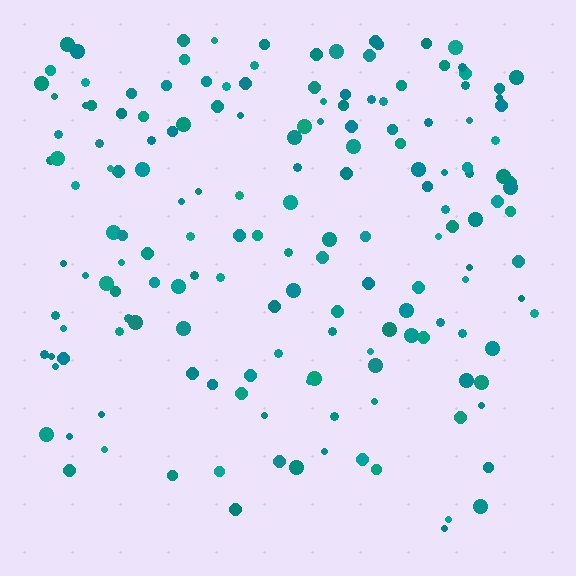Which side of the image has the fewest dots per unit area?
The bottom.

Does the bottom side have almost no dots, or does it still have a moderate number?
Still a moderate number, just noticeably fewer than the top.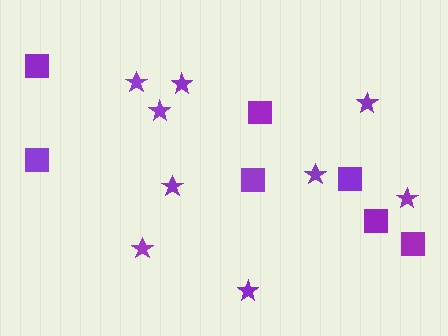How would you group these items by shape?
There are 2 groups: one group of squares (7) and one group of stars (9).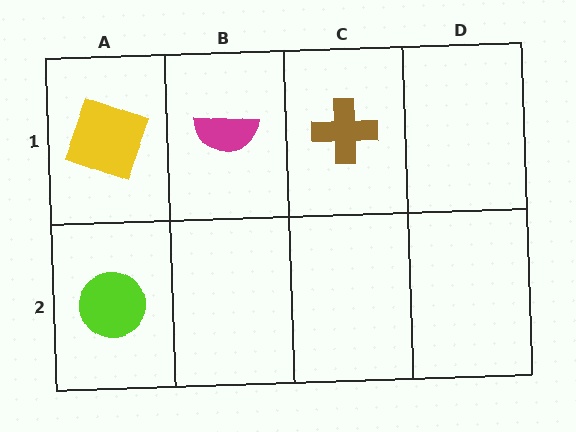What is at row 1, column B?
A magenta semicircle.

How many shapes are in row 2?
1 shape.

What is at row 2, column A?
A lime circle.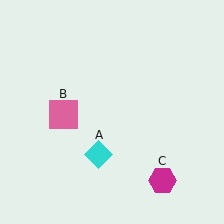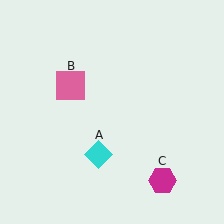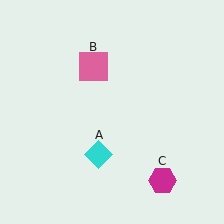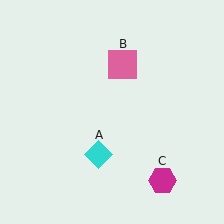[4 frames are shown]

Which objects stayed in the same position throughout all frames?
Cyan diamond (object A) and magenta hexagon (object C) remained stationary.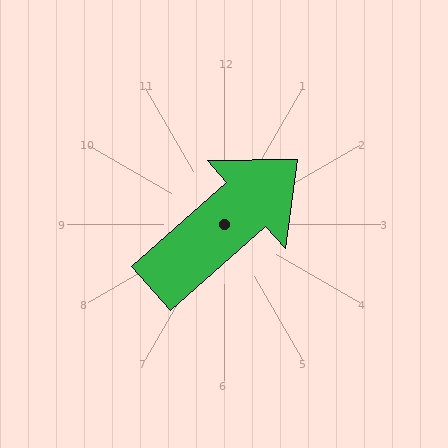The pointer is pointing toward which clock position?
Roughly 2 o'clock.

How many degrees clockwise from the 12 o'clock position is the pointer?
Approximately 48 degrees.